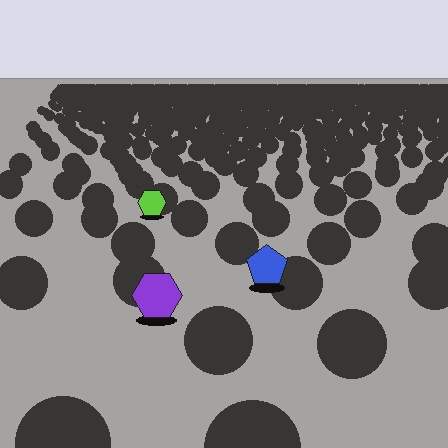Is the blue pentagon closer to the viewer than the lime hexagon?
Yes. The blue pentagon is closer — you can tell from the texture gradient: the ground texture is coarser near it.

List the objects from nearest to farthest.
From nearest to farthest: the purple hexagon, the blue pentagon, the lime hexagon.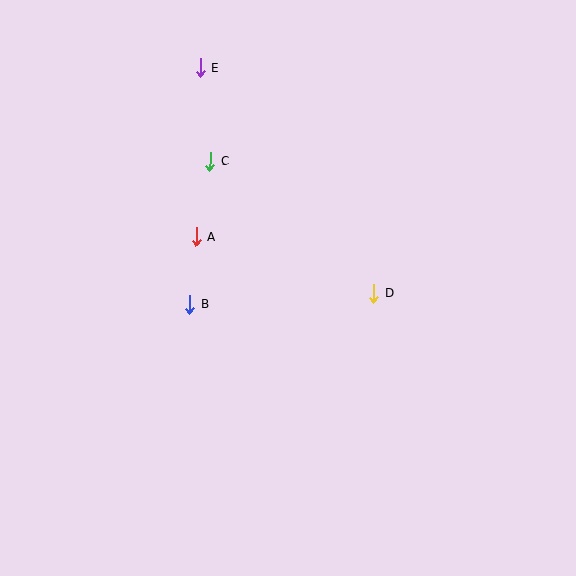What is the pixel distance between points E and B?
The distance between E and B is 237 pixels.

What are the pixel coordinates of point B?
Point B is at (190, 304).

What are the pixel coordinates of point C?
Point C is at (210, 161).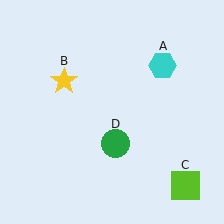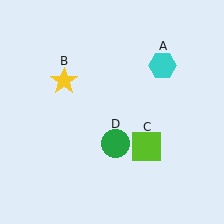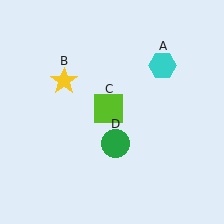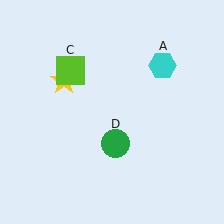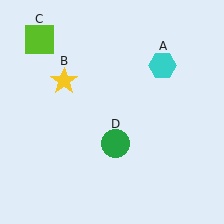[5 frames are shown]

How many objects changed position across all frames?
1 object changed position: lime square (object C).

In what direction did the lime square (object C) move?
The lime square (object C) moved up and to the left.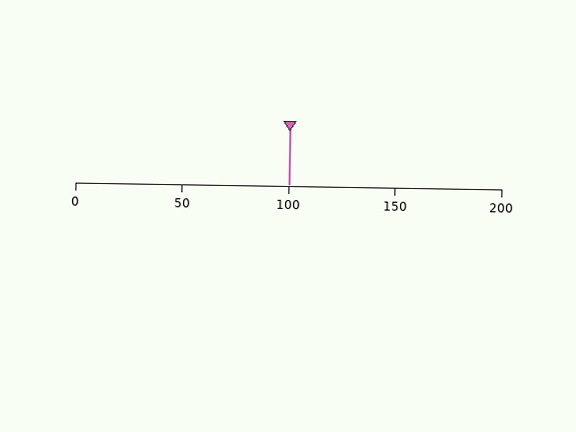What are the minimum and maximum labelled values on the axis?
The axis runs from 0 to 200.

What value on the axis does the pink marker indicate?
The marker indicates approximately 100.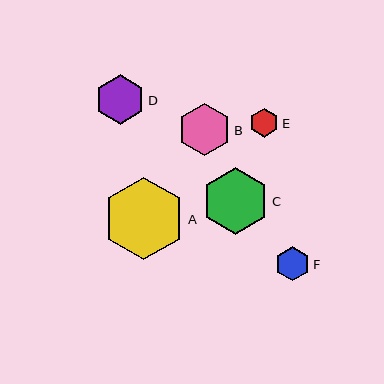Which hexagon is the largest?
Hexagon A is the largest with a size of approximately 83 pixels.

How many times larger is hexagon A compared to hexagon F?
Hexagon A is approximately 2.4 times the size of hexagon F.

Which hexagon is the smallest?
Hexagon E is the smallest with a size of approximately 29 pixels.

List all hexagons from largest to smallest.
From largest to smallest: A, C, B, D, F, E.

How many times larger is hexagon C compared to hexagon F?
Hexagon C is approximately 2.0 times the size of hexagon F.